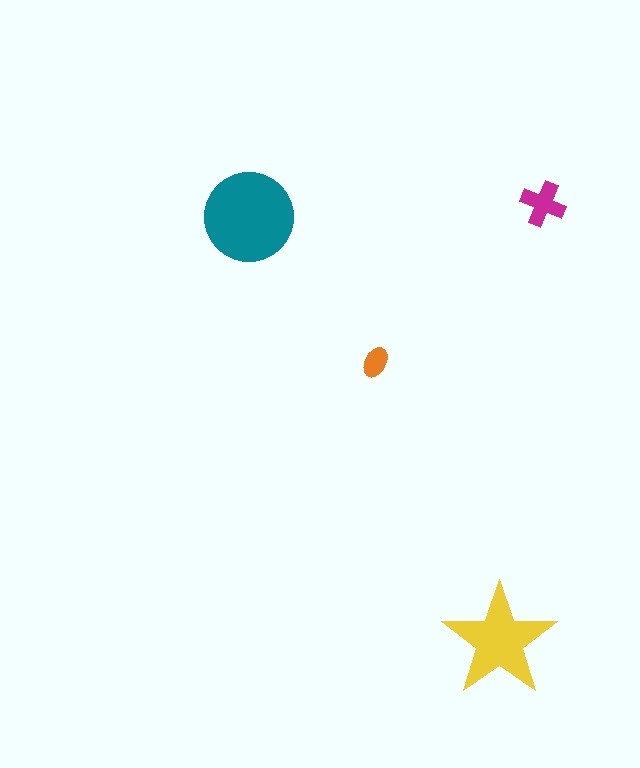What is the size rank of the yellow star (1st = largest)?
2nd.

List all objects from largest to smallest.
The teal circle, the yellow star, the magenta cross, the orange ellipse.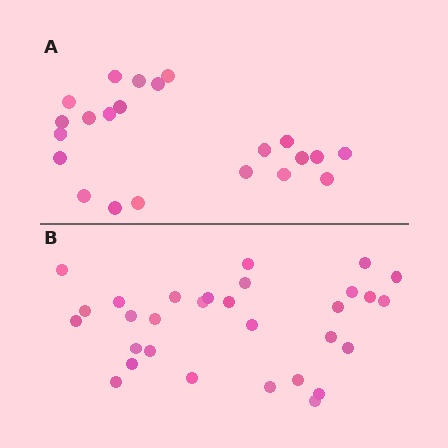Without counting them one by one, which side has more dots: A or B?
Region B (the bottom region) has more dots.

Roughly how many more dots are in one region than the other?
Region B has roughly 8 or so more dots than region A.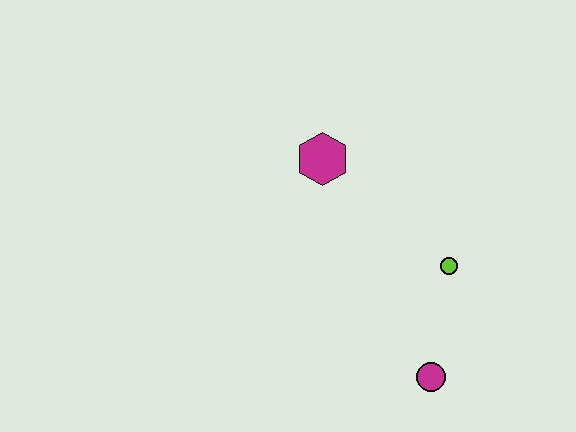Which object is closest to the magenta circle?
The lime circle is closest to the magenta circle.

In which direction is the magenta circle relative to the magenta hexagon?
The magenta circle is below the magenta hexagon.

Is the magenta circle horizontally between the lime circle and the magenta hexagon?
Yes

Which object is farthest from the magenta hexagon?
The magenta circle is farthest from the magenta hexagon.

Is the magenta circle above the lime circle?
No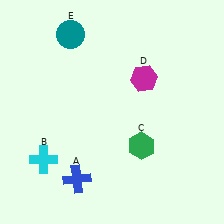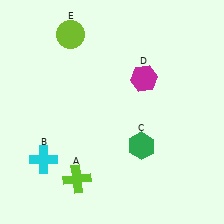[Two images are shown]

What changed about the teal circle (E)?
In Image 1, E is teal. In Image 2, it changed to lime.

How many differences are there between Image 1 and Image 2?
There are 2 differences between the two images.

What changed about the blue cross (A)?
In Image 1, A is blue. In Image 2, it changed to lime.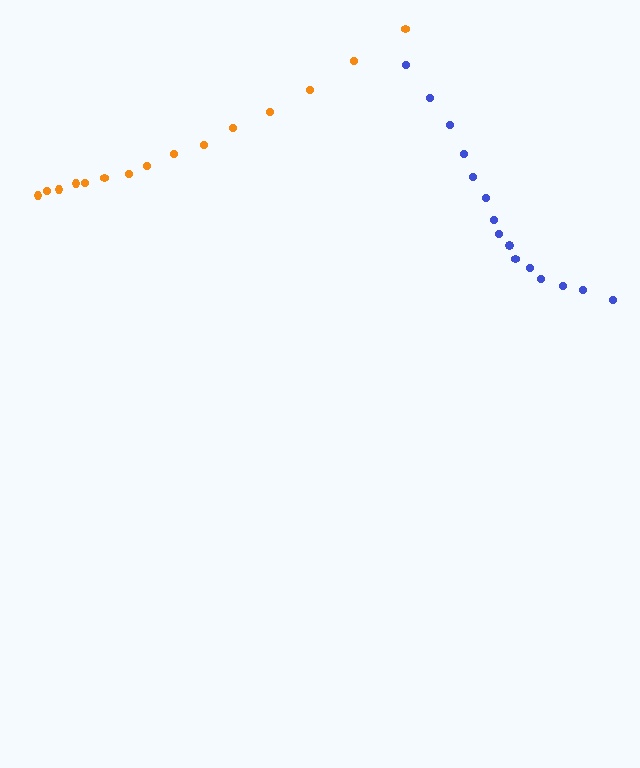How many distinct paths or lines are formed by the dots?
There are 2 distinct paths.